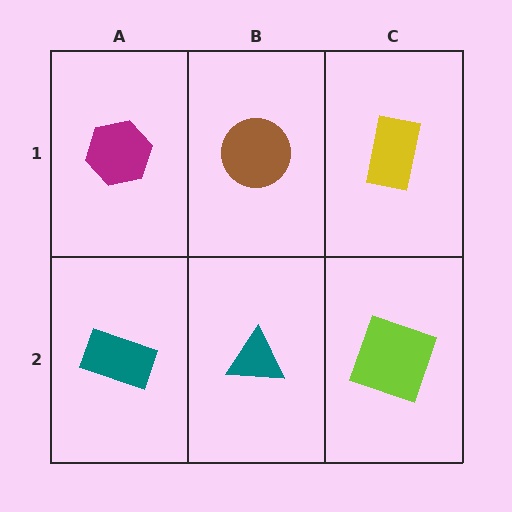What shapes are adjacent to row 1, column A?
A teal rectangle (row 2, column A), a brown circle (row 1, column B).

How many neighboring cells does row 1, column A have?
2.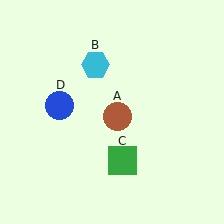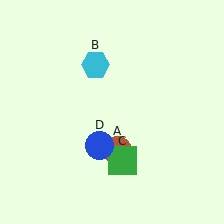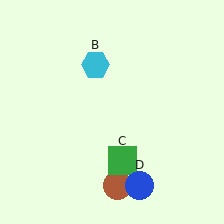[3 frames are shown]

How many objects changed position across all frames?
2 objects changed position: brown circle (object A), blue circle (object D).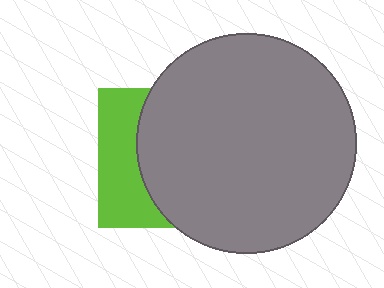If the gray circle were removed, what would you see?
You would see the complete lime square.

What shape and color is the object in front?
The object in front is a gray circle.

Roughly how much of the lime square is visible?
A small part of it is visible (roughly 34%).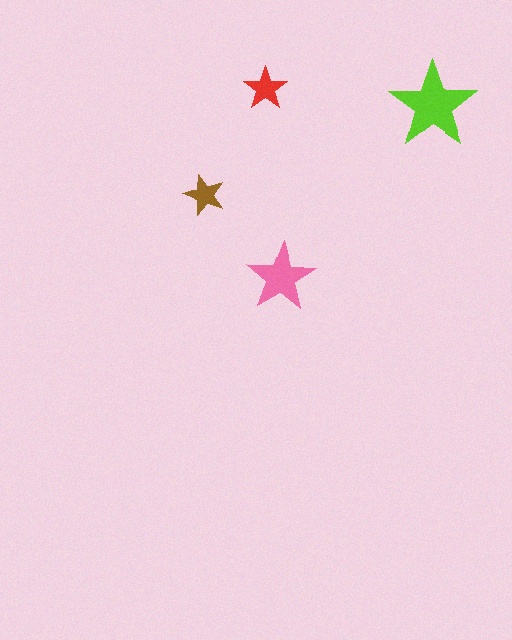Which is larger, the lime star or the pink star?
The lime one.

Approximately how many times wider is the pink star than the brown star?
About 1.5 times wider.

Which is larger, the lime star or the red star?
The lime one.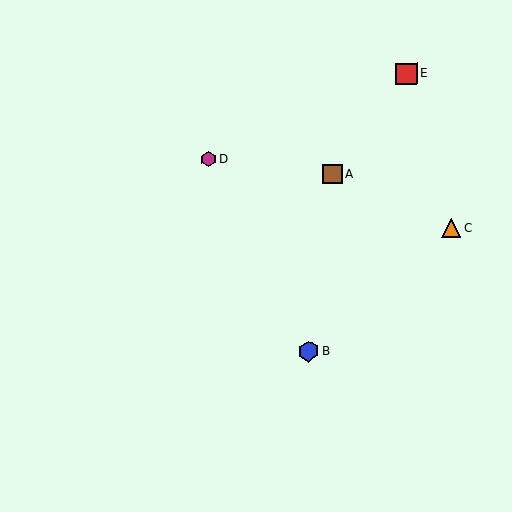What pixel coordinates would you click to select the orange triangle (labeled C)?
Click at (451, 228) to select the orange triangle C.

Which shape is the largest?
The red square (labeled E) is the largest.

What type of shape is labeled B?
Shape B is a blue hexagon.